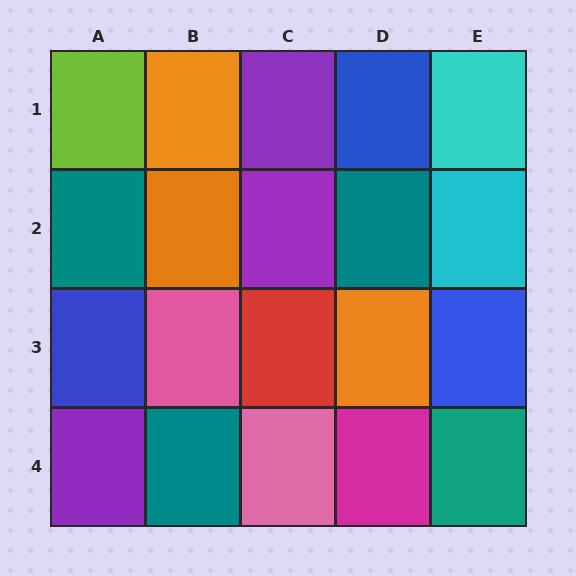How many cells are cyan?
2 cells are cyan.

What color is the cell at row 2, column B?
Orange.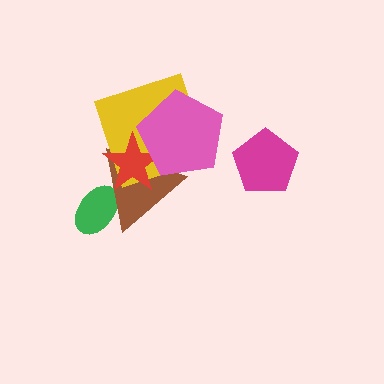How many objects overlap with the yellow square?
3 objects overlap with the yellow square.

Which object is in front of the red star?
The pink pentagon is in front of the red star.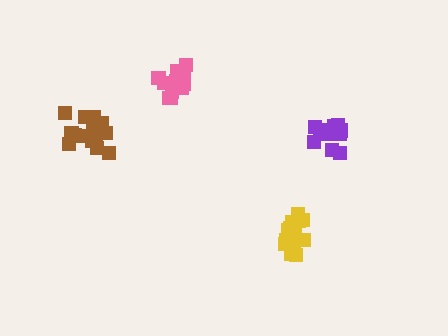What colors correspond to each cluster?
The clusters are colored: pink, yellow, brown, purple.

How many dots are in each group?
Group 1: 17 dots, Group 2: 14 dots, Group 3: 15 dots, Group 4: 11 dots (57 total).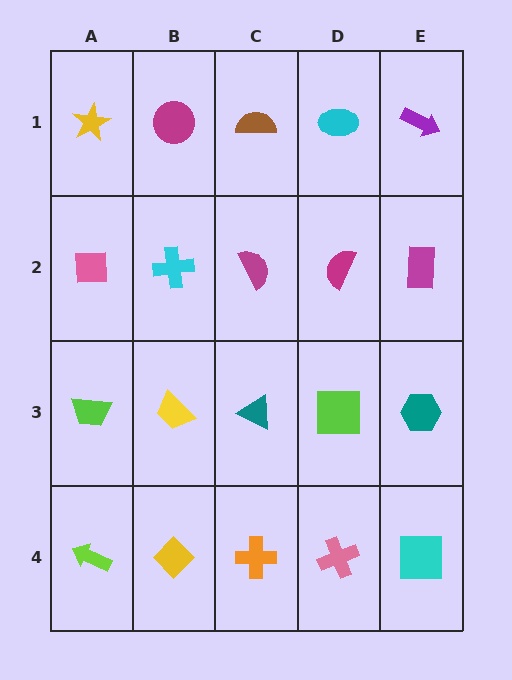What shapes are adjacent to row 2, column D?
A cyan ellipse (row 1, column D), a lime square (row 3, column D), a magenta semicircle (row 2, column C), a magenta rectangle (row 2, column E).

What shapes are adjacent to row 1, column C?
A magenta semicircle (row 2, column C), a magenta circle (row 1, column B), a cyan ellipse (row 1, column D).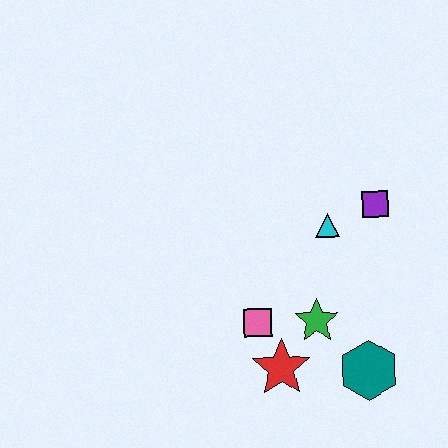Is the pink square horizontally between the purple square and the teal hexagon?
No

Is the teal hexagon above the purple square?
No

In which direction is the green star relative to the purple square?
The green star is below the purple square.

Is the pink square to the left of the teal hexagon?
Yes